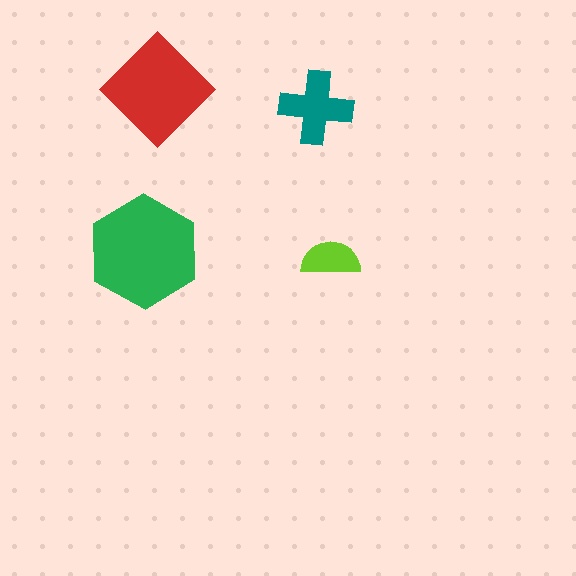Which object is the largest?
The green hexagon.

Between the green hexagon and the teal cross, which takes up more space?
The green hexagon.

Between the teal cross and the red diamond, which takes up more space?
The red diamond.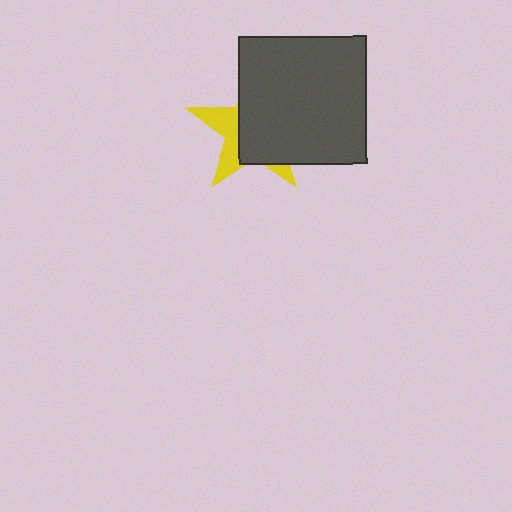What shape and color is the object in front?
The object in front is a dark gray square.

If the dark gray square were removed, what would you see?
You would see the complete yellow star.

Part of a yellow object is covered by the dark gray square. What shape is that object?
It is a star.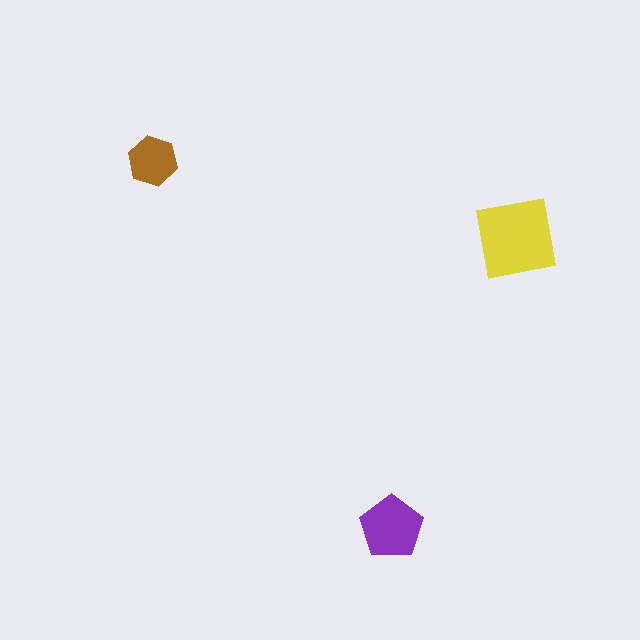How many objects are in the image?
There are 3 objects in the image.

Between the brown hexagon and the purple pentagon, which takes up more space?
The purple pentagon.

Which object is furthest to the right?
The yellow square is rightmost.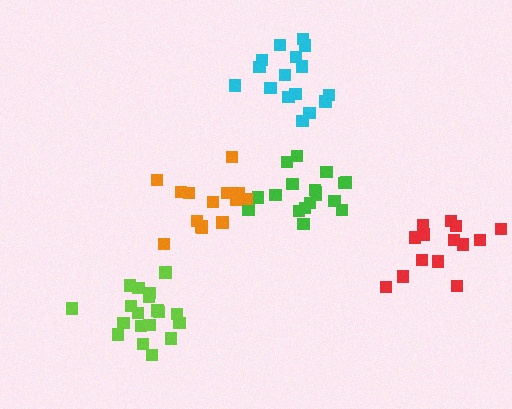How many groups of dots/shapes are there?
There are 5 groups.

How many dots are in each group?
Group 1: 18 dots, Group 2: 16 dots, Group 3: 14 dots, Group 4: 19 dots, Group 5: 14 dots (81 total).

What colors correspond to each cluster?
The clusters are colored: green, cyan, orange, lime, red.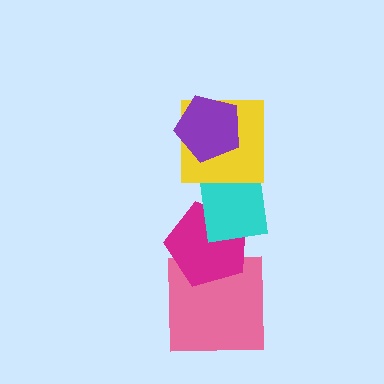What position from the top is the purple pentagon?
The purple pentagon is 1st from the top.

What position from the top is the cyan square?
The cyan square is 3rd from the top.